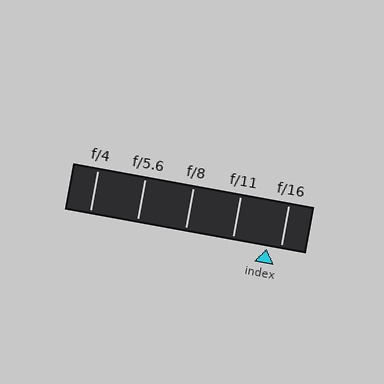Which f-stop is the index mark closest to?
The index mark is closest to f/16.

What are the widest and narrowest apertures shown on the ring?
The widest aperture shown is f/4 and the narrowest is f/16.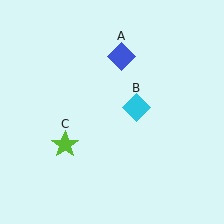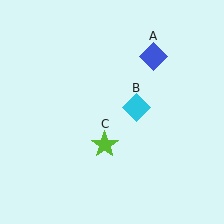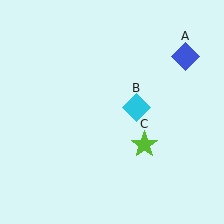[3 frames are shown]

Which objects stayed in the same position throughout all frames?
Cyan diamond (object B) remained stationary.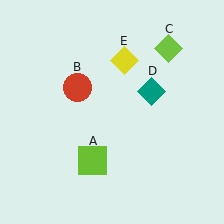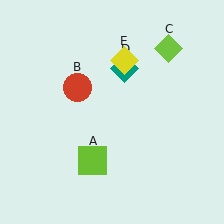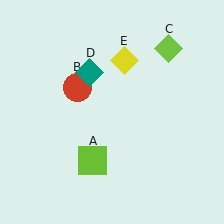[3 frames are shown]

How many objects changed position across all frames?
1 object changed position: teal diamond (object D).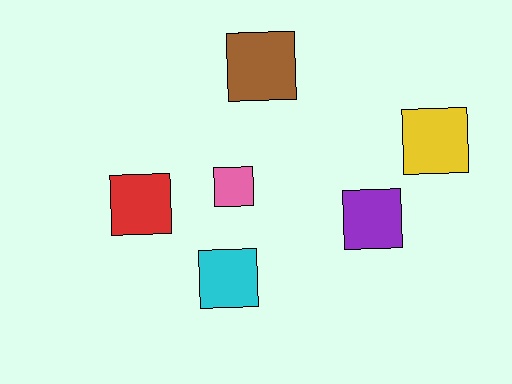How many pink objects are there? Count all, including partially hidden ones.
There is 1 pink object.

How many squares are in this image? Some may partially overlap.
There are 6 squares.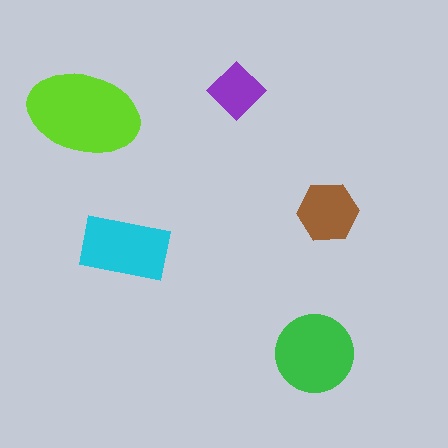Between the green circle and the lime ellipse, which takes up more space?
The lime ellipse.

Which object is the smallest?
The purple diamond.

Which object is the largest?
The lime ellipse.